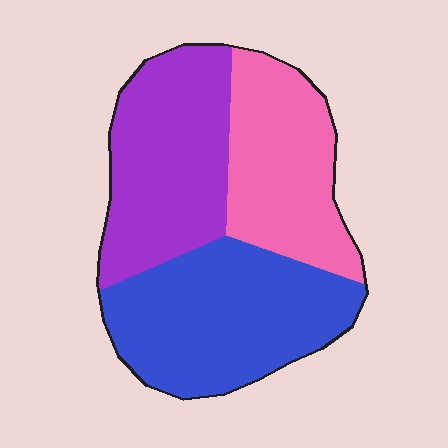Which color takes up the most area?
Blue, at roughly 40%.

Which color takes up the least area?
Pink, at roughly 30%.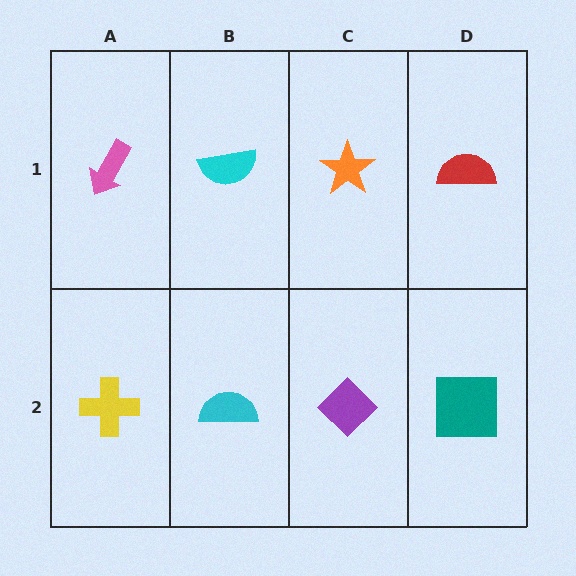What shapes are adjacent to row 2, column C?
An orange star (row 1, column C), a cyan semicircle (row 2, column B), a teal square (row 2, column D).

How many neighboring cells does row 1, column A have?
2.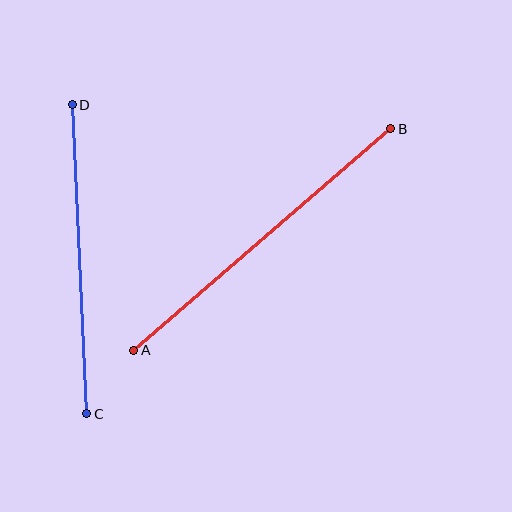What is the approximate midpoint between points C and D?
The midpoint is at approximately (80, 259) pixels.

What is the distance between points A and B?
The distance is approximately 339 pixels.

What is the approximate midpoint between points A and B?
The midpoint is at approximately (262, 240) pixels.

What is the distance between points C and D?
The distance is approximately 309 pixels.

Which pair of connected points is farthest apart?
Points A and B are farthest apart.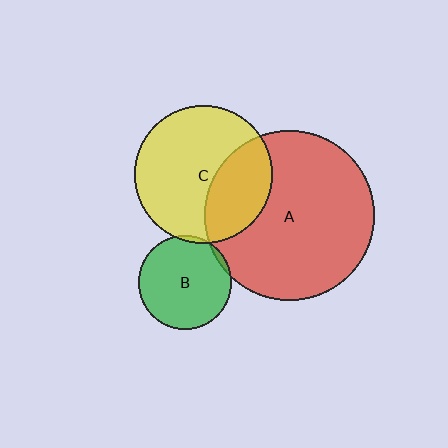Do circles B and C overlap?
Yes.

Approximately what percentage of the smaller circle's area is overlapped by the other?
Approximately 5%.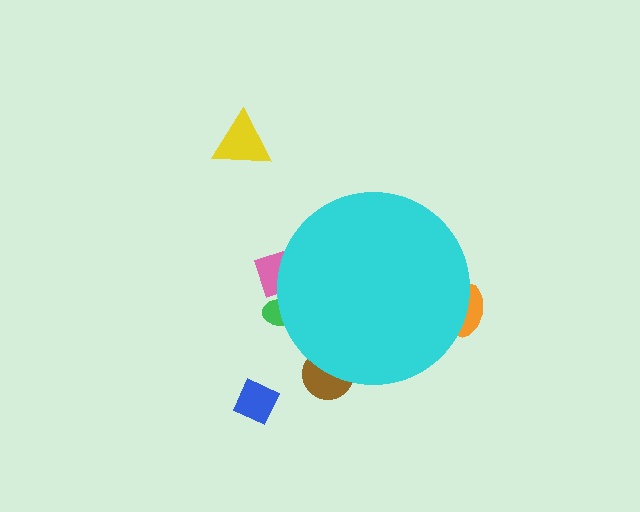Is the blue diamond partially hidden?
No, the blue diamond is fully visible.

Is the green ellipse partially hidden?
Yes, the green ellipse is partially hidden behind the cyan circle.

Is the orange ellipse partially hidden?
Yes, the orange ellipse is partially hidden behind the cyan circle.